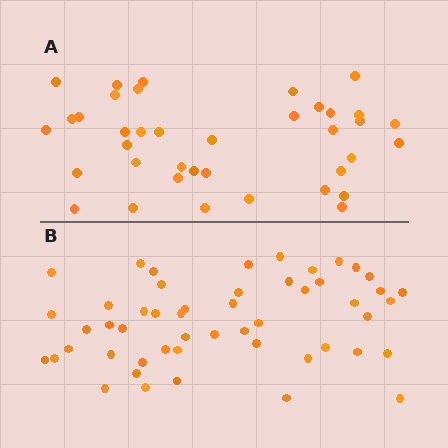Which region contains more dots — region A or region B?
Region B (the bottom region) has more dots.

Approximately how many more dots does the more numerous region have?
Region B has approximately 15 more dots than region A.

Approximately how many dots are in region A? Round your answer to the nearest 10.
About 40 dots. (The exact count is 38, which rounds to 40.)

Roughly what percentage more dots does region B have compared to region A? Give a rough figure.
About 35% more.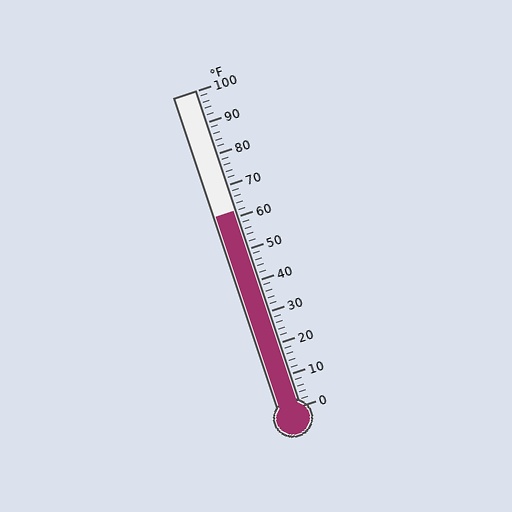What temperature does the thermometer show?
The thermometer shows approximately 62°F.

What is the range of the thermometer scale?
The thermometer scale ranges from 0°F to 100°F.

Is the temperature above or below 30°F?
The temperature is above 30°F.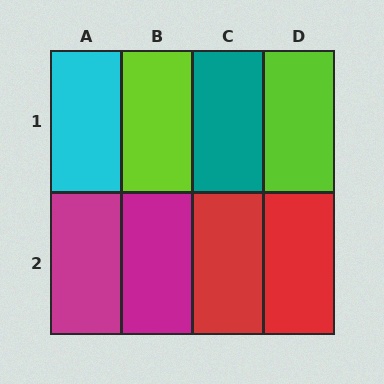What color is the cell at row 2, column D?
Red.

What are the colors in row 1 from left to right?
Cyan, lime, teal, lime.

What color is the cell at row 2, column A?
Magenta.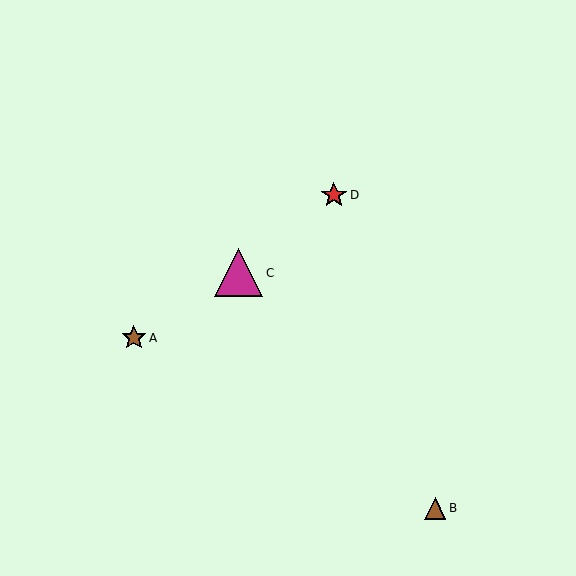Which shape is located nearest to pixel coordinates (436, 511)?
The brown triangle (labeled B) at (435, 508) is nearest to that location.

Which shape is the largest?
The magenta triangle (labeled C) is the largest.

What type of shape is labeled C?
Shape C is a magenta triangle.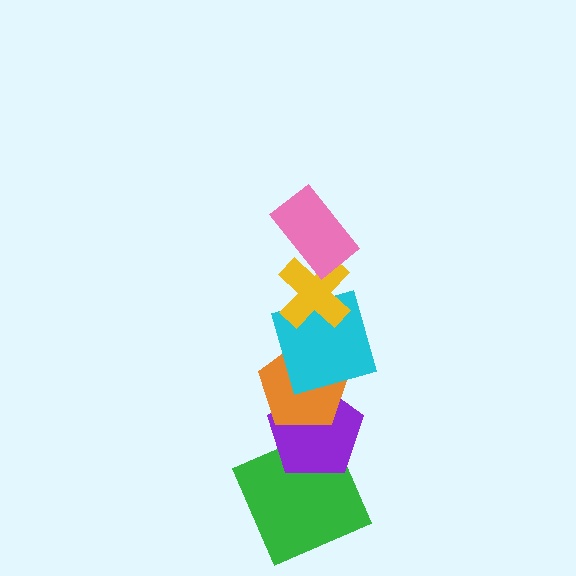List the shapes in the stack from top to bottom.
From top to bottom: the pink rectangle, the yellow cross, the cyan square, the orange pentagon, the purple pentagon, the green square.